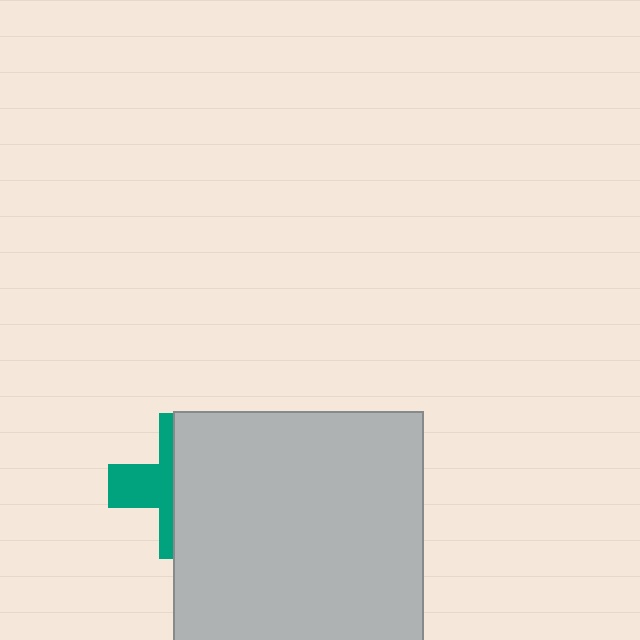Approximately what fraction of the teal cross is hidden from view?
Roughly 61% of the teal cross is hidden behind the light gray rectangle.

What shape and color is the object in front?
The object in front is a light gray rectangle.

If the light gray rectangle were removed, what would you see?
You would see the complete teal cross.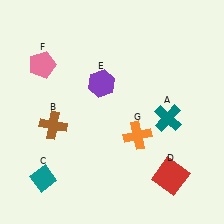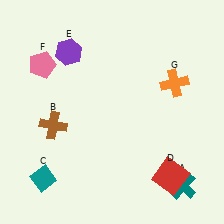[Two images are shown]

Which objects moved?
The objects that moved are: the teal cross (A), the purple hexagon (E), the orange cross (G).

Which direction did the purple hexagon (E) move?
The purple hexagon (E) moved left.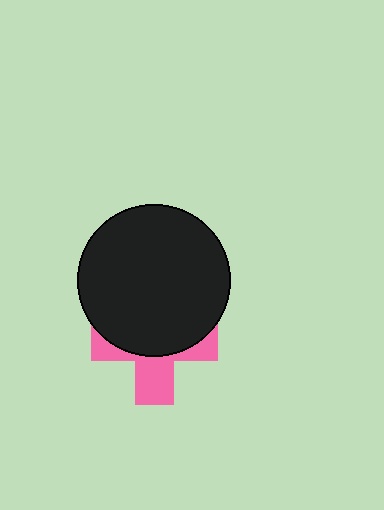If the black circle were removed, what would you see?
You would see the complete pink cross.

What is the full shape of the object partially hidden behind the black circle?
The partially hidden object is a pink cross.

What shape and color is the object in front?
The object in front is a black circle.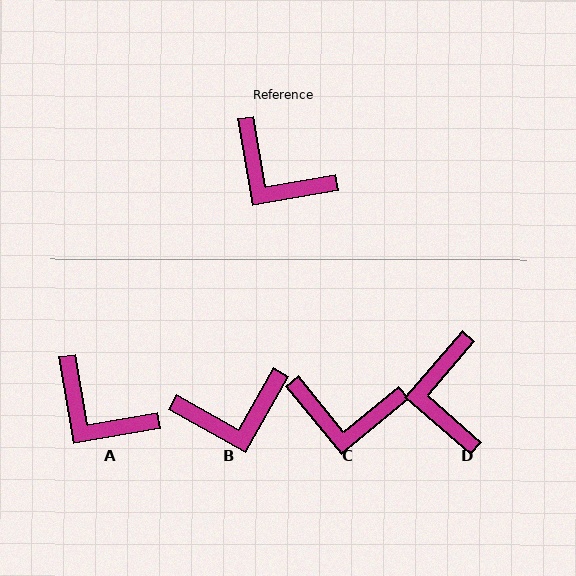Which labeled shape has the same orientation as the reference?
A.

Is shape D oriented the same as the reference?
No, it is off by about 51 degrees.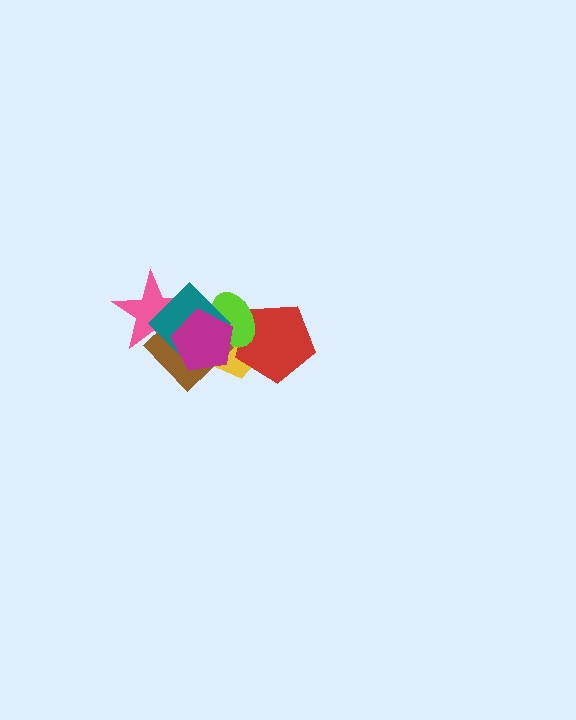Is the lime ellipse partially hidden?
Yes, it is partially covered by another shape.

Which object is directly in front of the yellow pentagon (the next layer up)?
The brown diamond is directly in front of the yellow pentagon.